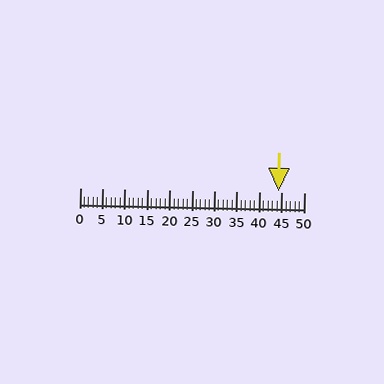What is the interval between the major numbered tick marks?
The major tick marks are spaced 5 units apart.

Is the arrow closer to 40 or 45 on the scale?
The arrow is closer to 45.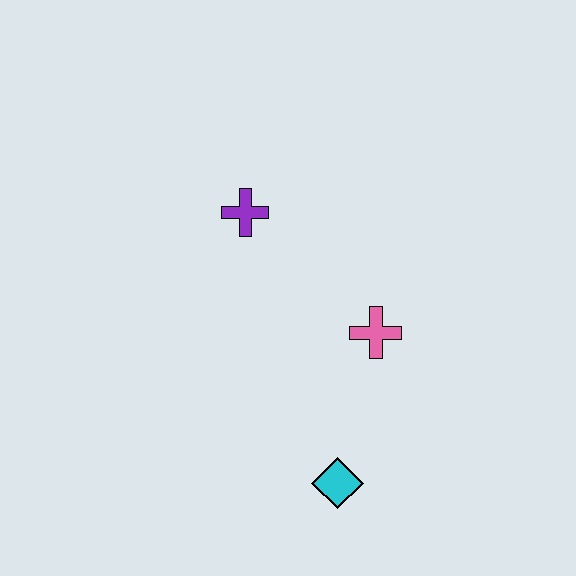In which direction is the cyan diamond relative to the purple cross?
The cyan diamond is below the purple cross.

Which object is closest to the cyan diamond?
The pink cross is closest to the cyan diamond.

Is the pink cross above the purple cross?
No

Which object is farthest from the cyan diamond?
The purple cross is farthest from the cyan diamond.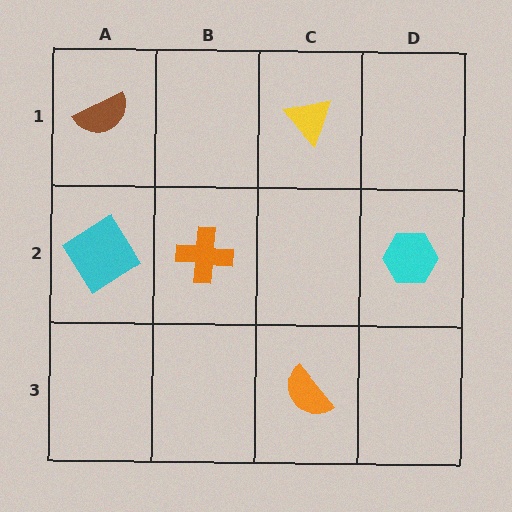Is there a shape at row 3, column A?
No, that cell is empty.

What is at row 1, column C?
A yellow triangle.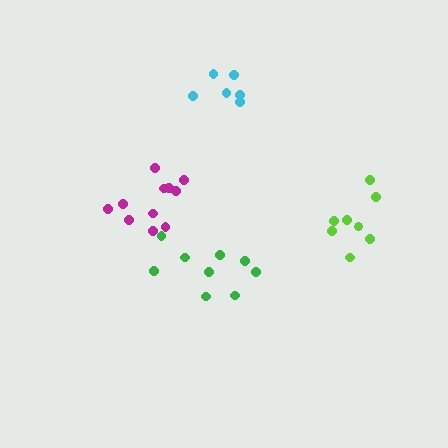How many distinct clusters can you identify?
There are 4 distinct clusters.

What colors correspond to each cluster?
The clusters are colored: green, magenta, lime, cyan.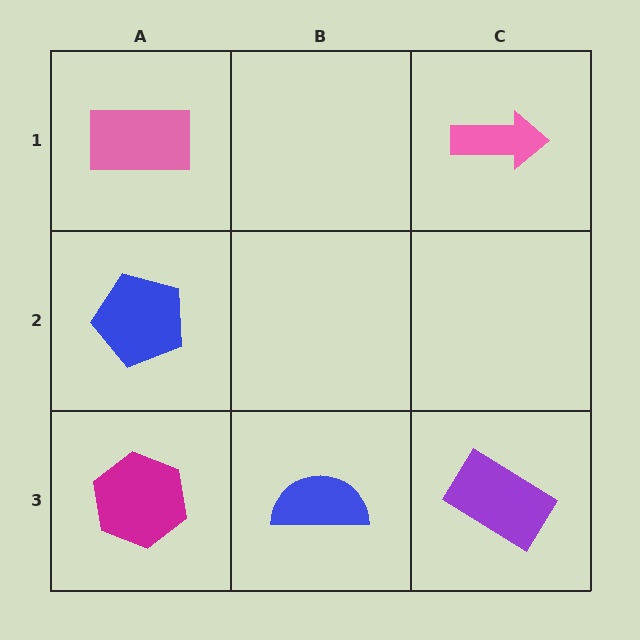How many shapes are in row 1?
2 shapes.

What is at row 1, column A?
A pink rectangle.